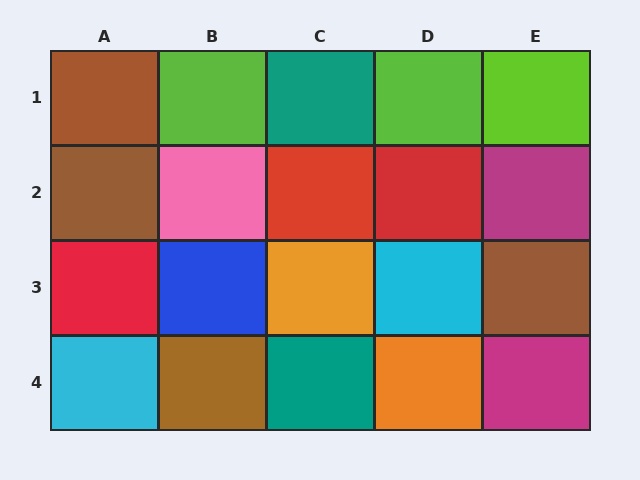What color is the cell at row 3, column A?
Red.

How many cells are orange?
2 cells are orange.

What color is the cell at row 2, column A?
Brown.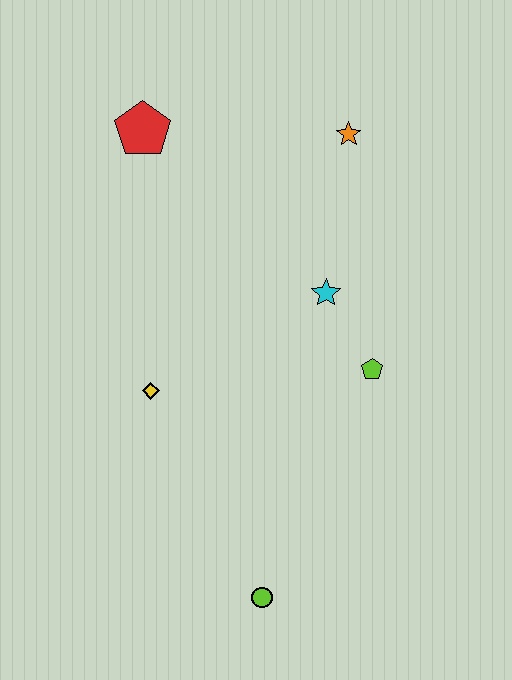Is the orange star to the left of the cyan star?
No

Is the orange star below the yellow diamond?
No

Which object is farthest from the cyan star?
The lime circle is farthest from the cyan star.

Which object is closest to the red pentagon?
The orange star is closest to the red pentagon.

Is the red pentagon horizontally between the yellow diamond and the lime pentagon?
No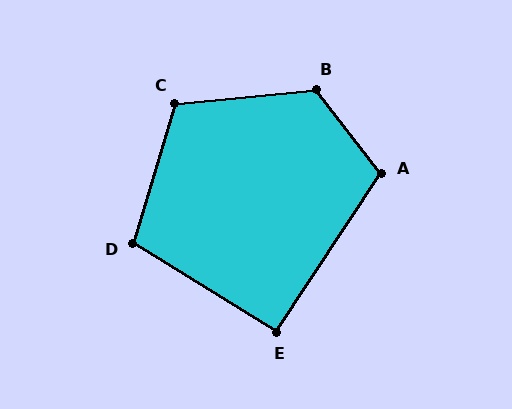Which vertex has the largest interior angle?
B, at approximately 122 degrees.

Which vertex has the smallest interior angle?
E, at approximately 92 degrees.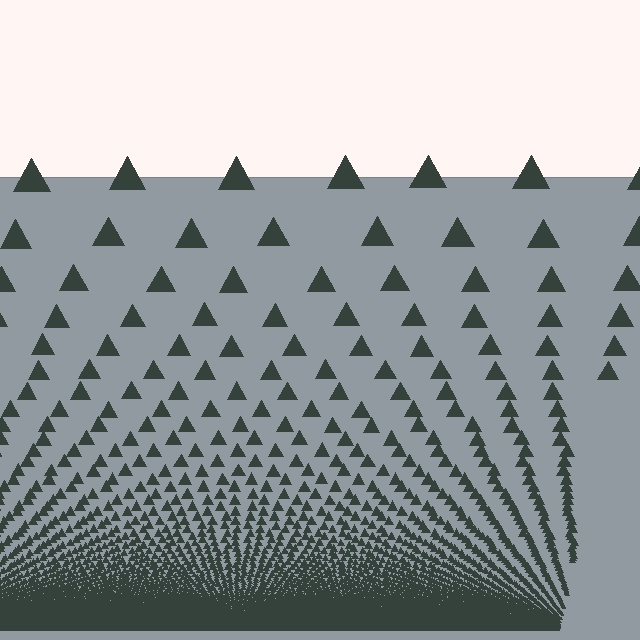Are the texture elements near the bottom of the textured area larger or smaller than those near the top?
Smaller. The gradient is inverted — elements near the bottom are smaller and denser.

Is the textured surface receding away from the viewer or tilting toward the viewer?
The surface appears to tilt toward the viewer. Texture elements get larger and sparser toward the top.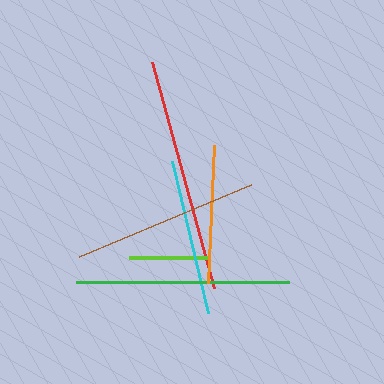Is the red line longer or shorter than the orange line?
The red line is longer than the orange line.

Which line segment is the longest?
The red line is the longest at approximately 235 pixels.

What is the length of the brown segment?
The brown segment is approximately 187 pixels long.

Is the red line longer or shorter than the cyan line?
The red line is longer than the cyan line.